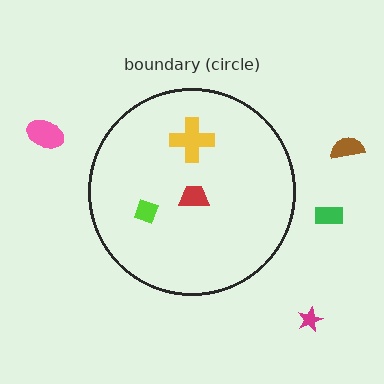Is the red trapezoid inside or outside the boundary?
Inside.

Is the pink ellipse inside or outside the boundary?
Outside.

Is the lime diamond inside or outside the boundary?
Inside.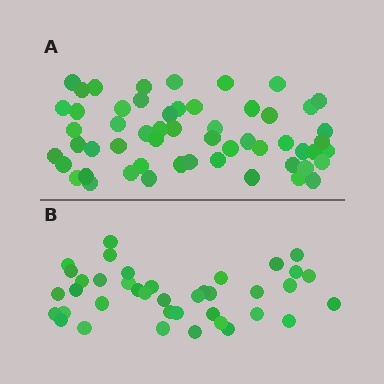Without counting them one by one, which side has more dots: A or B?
Region A (the top region) has more dots.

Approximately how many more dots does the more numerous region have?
Region A has approximately 15 more dots than region B.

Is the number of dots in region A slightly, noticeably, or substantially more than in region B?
Region A has noticeably more, but not dramatically so. The ratio is roughly 1.4 to 1.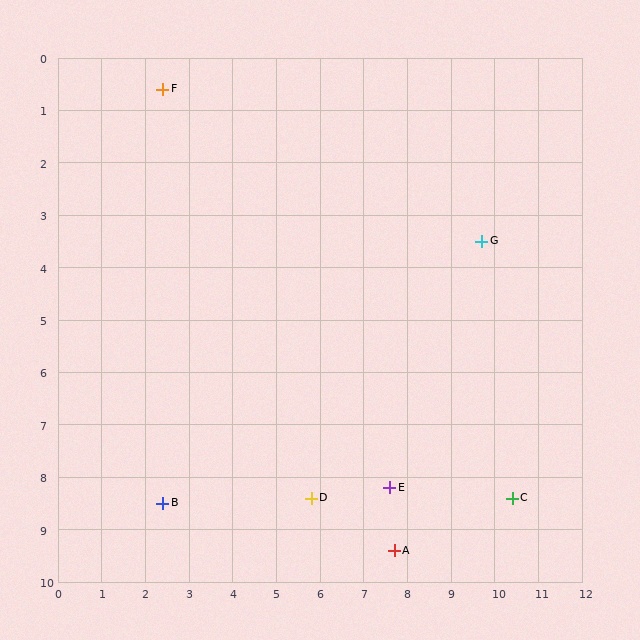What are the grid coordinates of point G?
Point G is at approximately (9.7, 3.5).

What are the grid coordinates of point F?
Point F is at approximately (2.4, 0.6).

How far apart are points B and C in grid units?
Points B and C are about 8.0 grid units apart.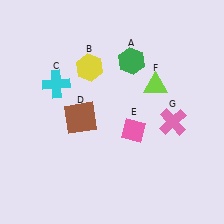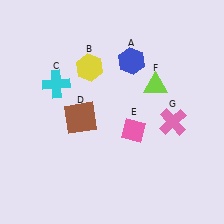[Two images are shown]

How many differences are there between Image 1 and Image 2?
There is 1 difference between the two images.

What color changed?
The hexagon (A) changed from green in Image 1 to blue in Image 2.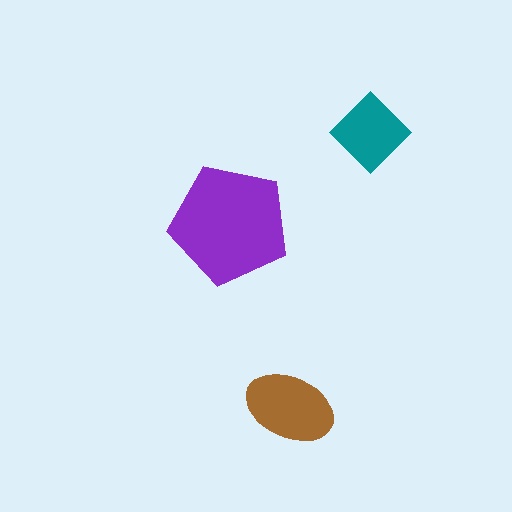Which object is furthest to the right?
The teal diamond is rightmost.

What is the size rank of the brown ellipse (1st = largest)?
2nd.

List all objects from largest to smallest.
The purple pentagon, the brown ellipse, the teal diamond.